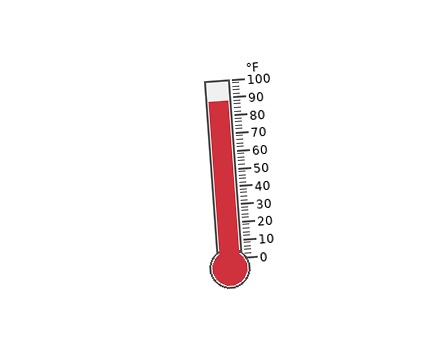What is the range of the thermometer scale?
The thermometer scale ranges from 0°F to 100°F.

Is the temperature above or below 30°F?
The temperature is above 30°F.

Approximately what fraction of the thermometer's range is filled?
The thermometer is filled to approximately 90% of its range.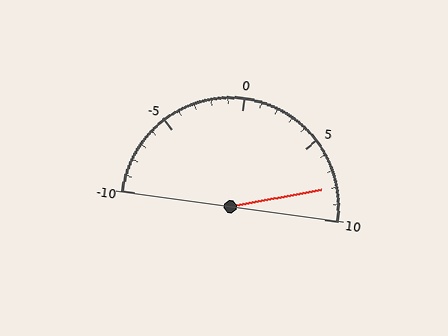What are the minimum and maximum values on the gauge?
The gauge ranges from -10 to 10.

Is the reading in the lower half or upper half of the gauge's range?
The reading is in the upper half of the range (-10 to 10).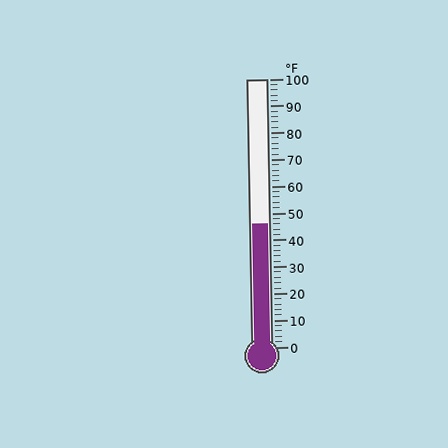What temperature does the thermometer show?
The thermometer shows approximately 46°F.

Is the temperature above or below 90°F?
The temperature is below 90°F.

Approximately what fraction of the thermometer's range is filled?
The thermometer is filled to approximately 45% of its range.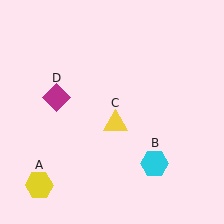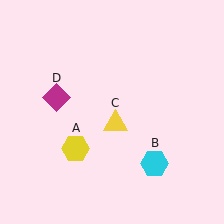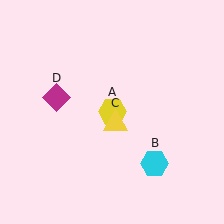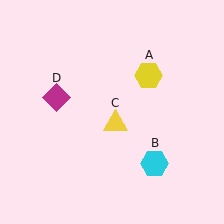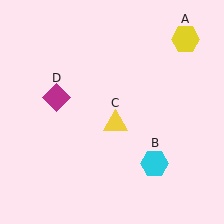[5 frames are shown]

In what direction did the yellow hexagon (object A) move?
The yellow hexagon (object A) moved up and to the right.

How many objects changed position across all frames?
1 object changed position: yellow hexagon (object A).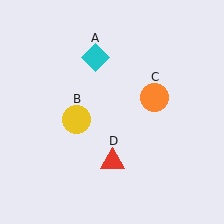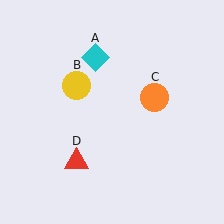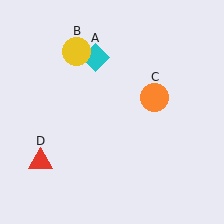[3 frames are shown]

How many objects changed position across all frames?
2 objects changed position: yellow circle (object B), red triangle (object D).